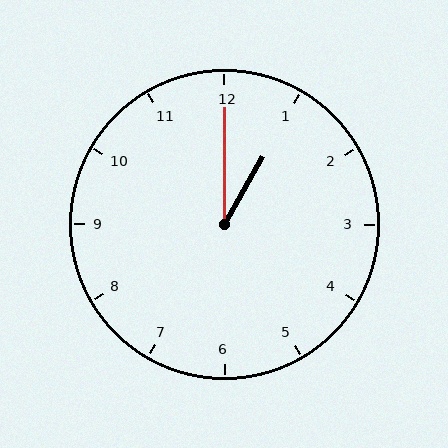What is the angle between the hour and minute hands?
Approximately 30 degrees.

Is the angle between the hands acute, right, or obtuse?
It is acute.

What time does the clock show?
1:00.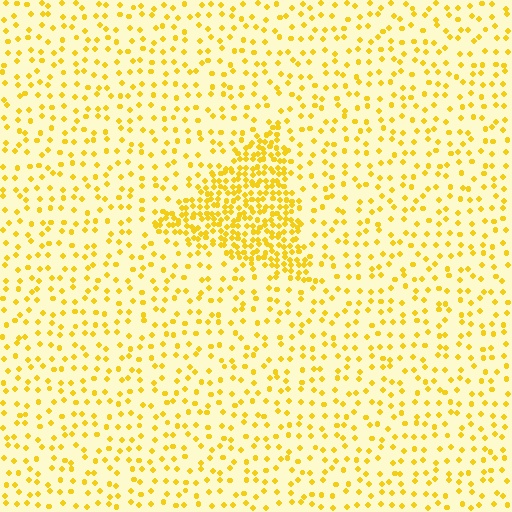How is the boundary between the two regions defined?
The boundary is defined by a change in element density (approximately 3.0x ratio). All elements are the same color, size, and shape.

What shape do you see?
I see a triangle.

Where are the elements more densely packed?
The elements are more densely packed inside the triangle boundary.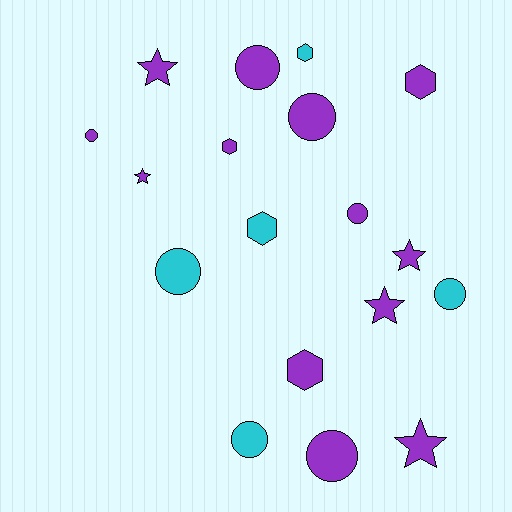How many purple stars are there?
There are 5 purple stars.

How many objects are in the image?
There are 18 objects.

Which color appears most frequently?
Purple, with 13 objects.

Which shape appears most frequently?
Circle, with 8 objects.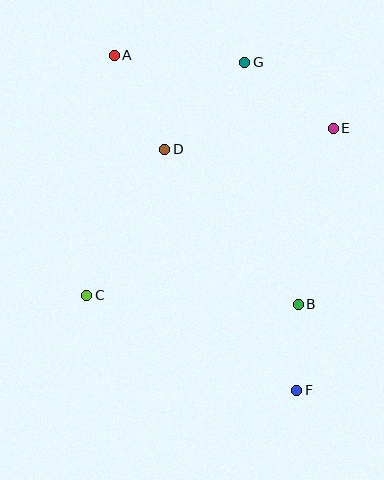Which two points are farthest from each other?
Points A and F are farthest from each other.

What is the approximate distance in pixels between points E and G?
The distance between E and G is approximately 110 pixels.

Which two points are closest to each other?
Points B and F are closest to each other.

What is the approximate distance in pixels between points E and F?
The distance between E and F is approximately 265 pixels.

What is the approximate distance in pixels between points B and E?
The distance between B and E is approximately 179 pixels.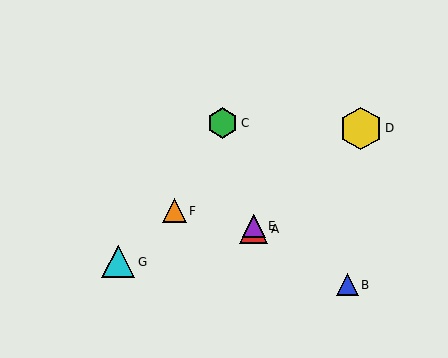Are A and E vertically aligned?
Yes, both are at x≈254.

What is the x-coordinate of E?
Object E is at x≈254.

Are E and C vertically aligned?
No, E is at x≈254 and C is at x≈223.